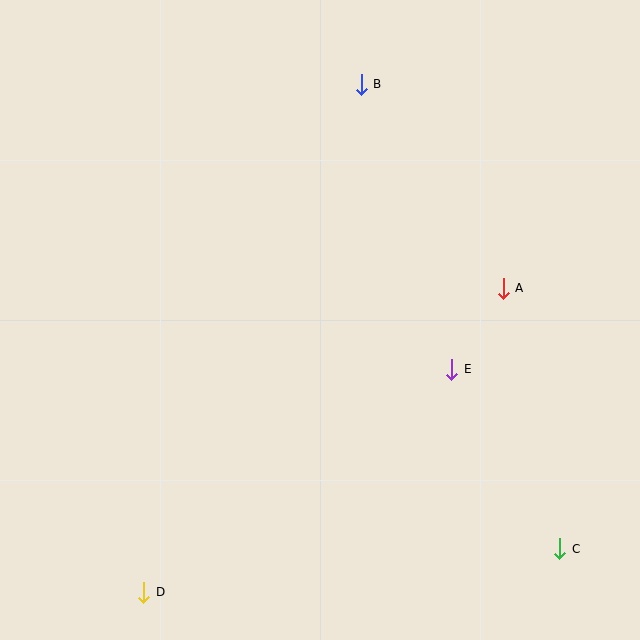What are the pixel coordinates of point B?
Point B is at (361, 84).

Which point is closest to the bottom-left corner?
Point D is closest to the bottom-left corner.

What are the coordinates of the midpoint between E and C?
The midpoint between E and C is at (506, 459).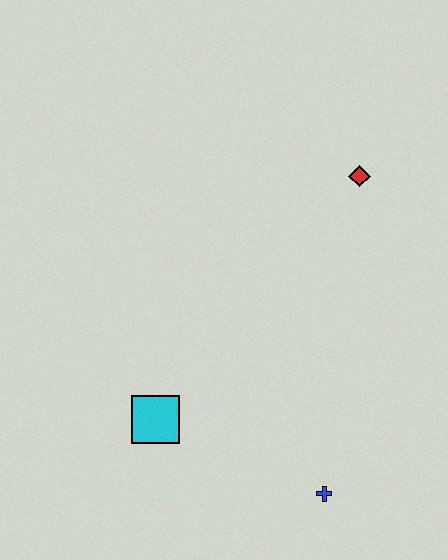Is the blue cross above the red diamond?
No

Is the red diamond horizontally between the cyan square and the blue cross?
No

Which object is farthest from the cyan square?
The red diamond is farthest from the cyan square.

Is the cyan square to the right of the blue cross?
No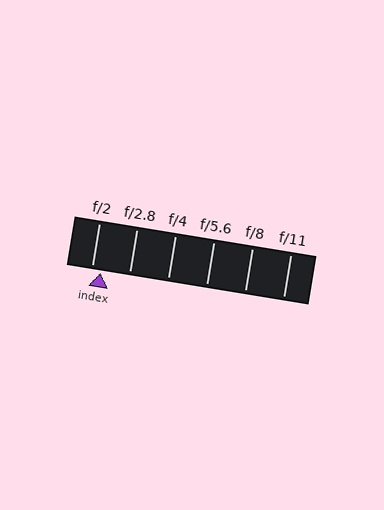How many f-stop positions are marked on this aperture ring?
There are 6 f-stop positions marked.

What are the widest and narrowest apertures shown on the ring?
The widest aperture shown is f/2 and the narrowest is f/11.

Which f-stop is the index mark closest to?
The index mark is closest to f/2.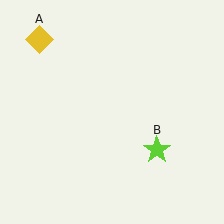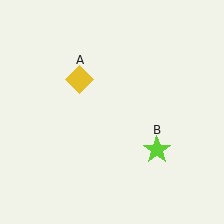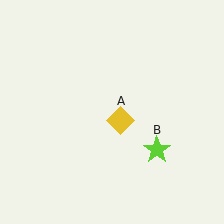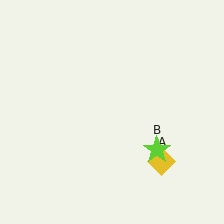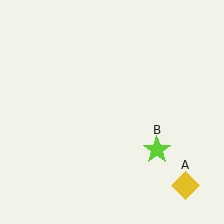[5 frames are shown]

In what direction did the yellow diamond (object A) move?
The yellow diamond (object A) moved down and to the right.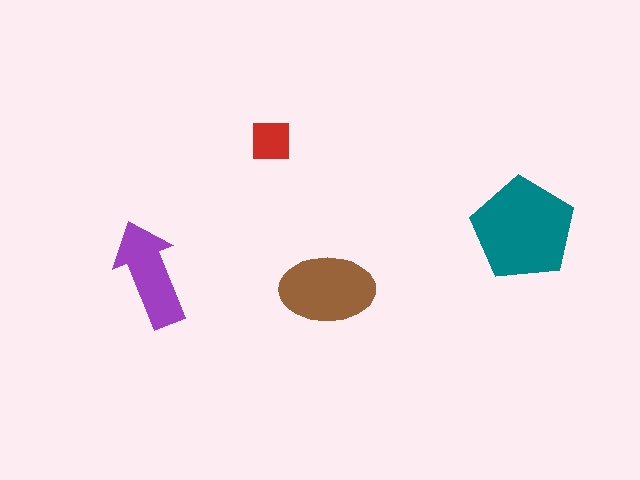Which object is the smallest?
The red square.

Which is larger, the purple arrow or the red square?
The purple arrow.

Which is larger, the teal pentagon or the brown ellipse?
The teal pentagon.